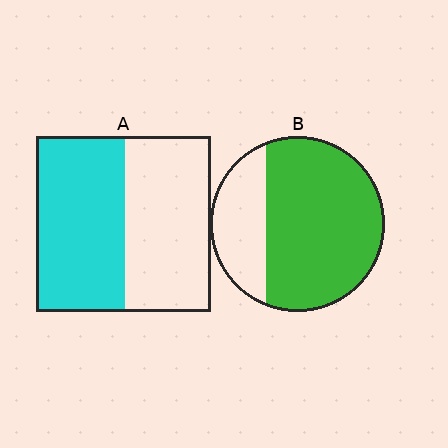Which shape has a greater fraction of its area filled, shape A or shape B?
Shape B.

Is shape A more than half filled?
Roughly half.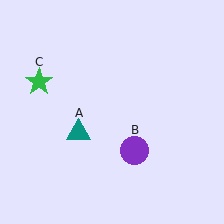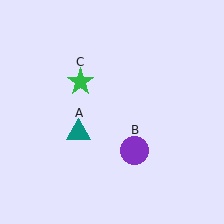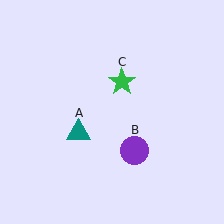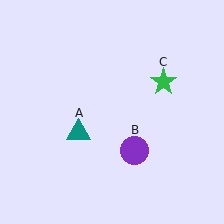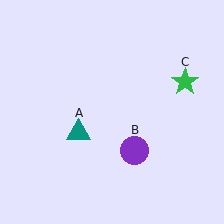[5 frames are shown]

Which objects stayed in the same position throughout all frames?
Teal triangle (object A) and purple circle (object B) remained stationary.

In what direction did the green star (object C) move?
The green star (object C) moved right.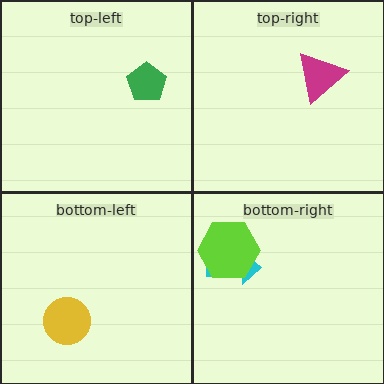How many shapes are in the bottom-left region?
1.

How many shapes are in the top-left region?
1.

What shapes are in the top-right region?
The magenta triangle.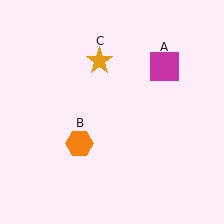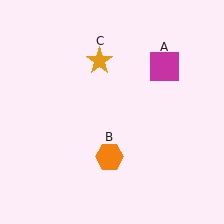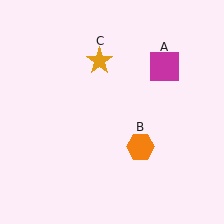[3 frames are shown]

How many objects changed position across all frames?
1 object changed position: orange hexagon (object B).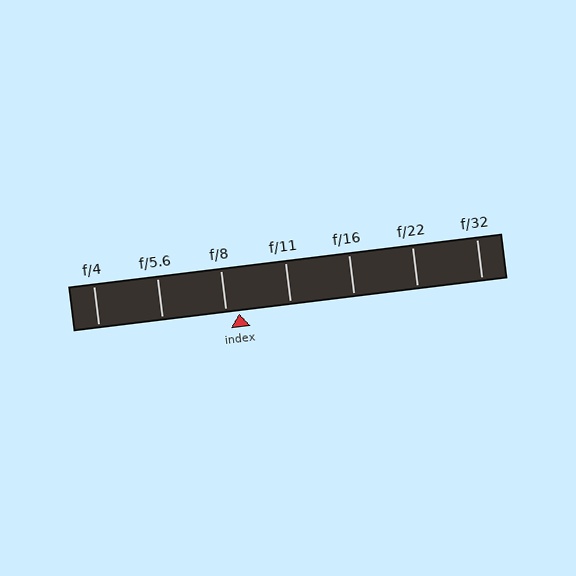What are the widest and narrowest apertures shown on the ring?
The widest aperture shown is f/4 and the narrowest is f/32.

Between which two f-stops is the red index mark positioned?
The index mark is between f/8 and f/11.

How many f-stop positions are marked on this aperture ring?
There are 7 f-stop positions marked.